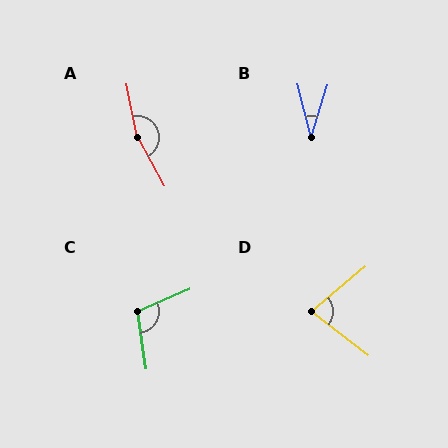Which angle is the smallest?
B, at approximately 32 degrees.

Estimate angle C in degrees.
Approximately 105 degrees.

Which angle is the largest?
A, at approximately 162 degrees.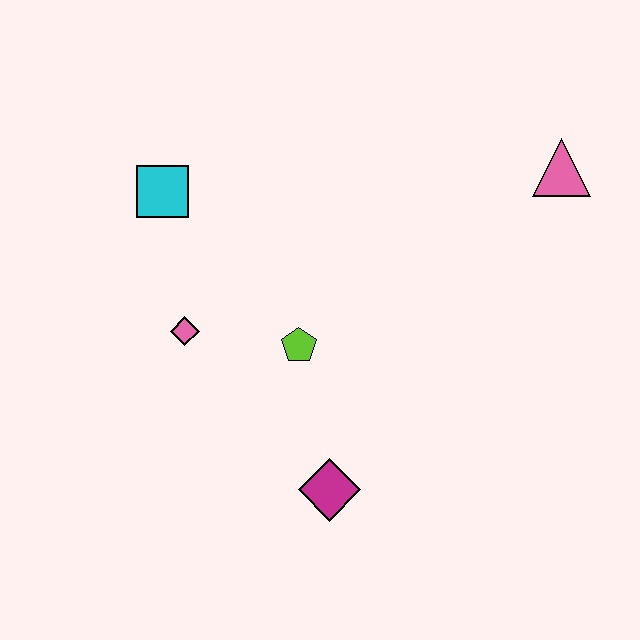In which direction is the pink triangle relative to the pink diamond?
The pink triangle is to the right of the pink diamond.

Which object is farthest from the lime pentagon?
The pink triangle is farthest from the lime pentagon.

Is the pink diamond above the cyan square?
No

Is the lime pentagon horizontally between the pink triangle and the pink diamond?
Yes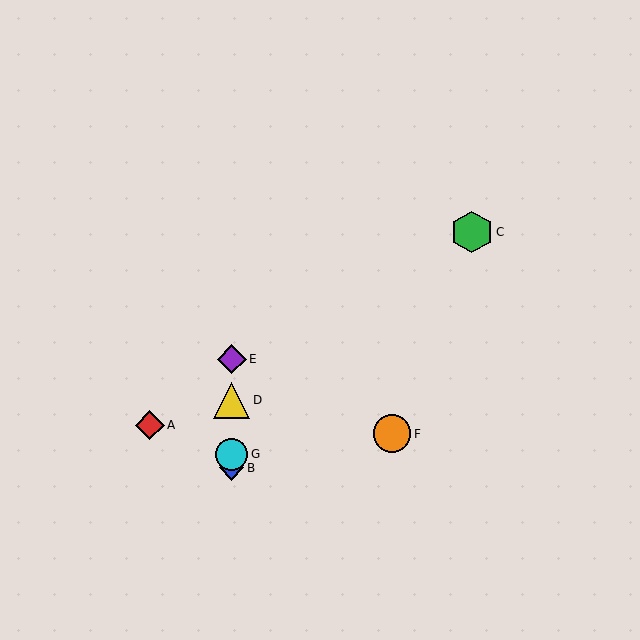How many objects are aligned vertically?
4 objects (B, D, E, G) are aligned vertically.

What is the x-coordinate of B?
Object B is at x≈232.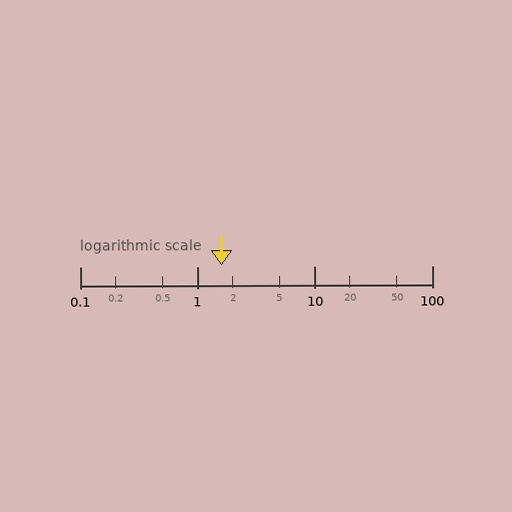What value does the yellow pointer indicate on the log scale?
The pointer indicates approximately 1.6.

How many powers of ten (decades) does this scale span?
The scale spans 3 decades, from 0.1 to 100.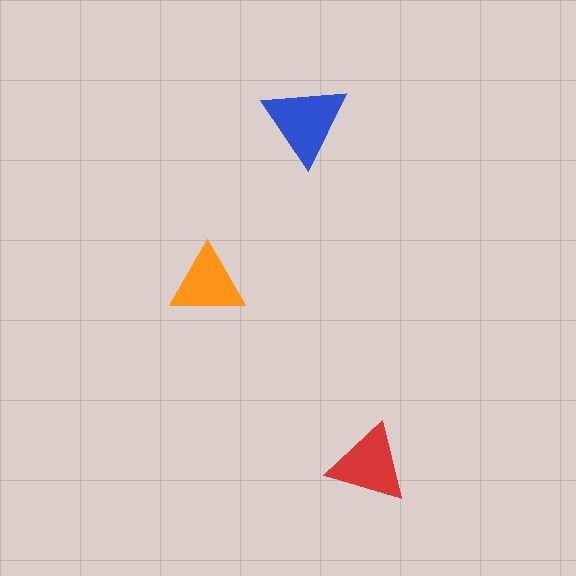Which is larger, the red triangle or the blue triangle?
The blue one.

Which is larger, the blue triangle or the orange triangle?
The blue one.